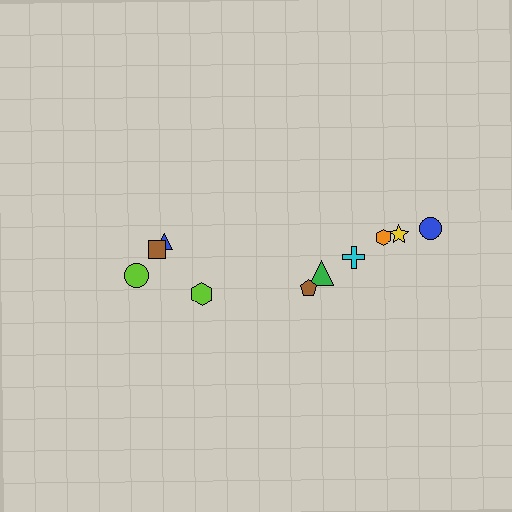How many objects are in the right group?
There are 6 objects.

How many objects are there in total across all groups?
There are 10 objects.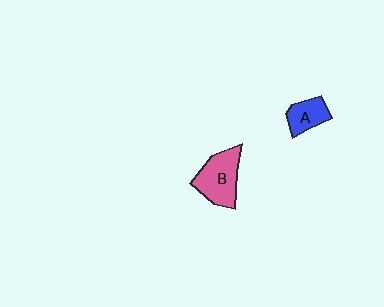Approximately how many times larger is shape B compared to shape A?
Approximately 1.7 times.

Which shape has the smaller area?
Shape A (blue).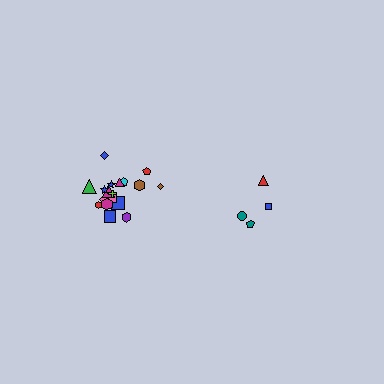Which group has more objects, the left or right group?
The left group.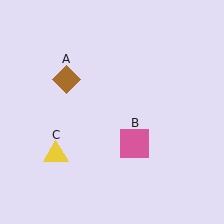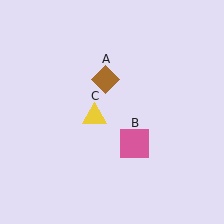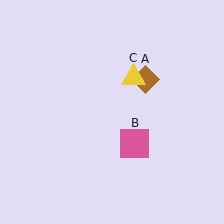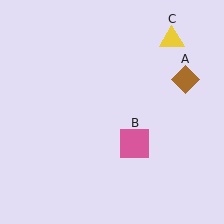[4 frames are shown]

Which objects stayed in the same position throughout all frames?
Pink square (object B) remained stationary.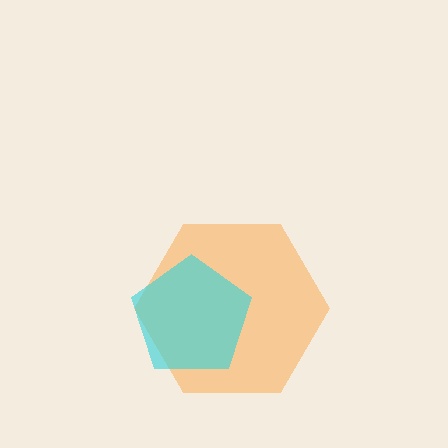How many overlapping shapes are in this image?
There are 2 overlapping shapes in the image.